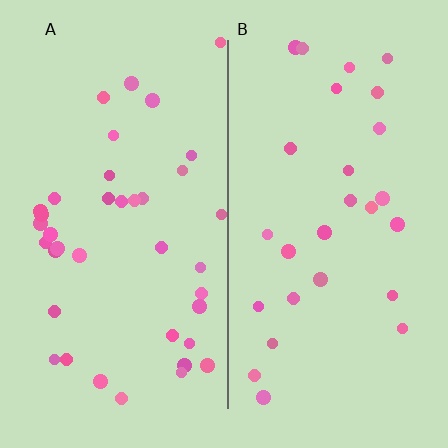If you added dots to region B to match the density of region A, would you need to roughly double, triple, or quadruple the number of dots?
Approximately double.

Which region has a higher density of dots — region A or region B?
A (the left).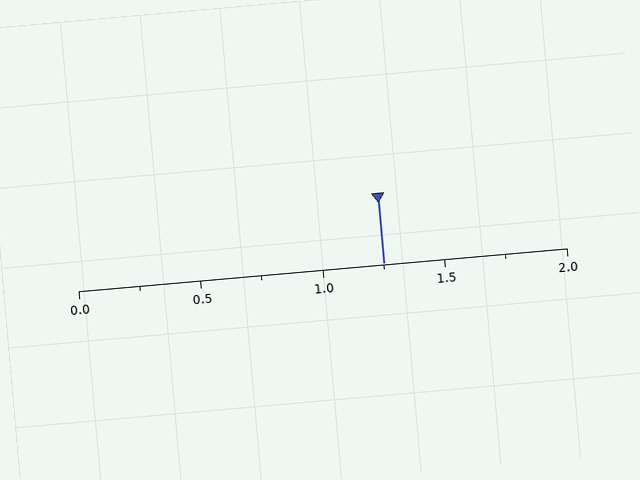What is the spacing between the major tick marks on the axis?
The major ticks are spaced 0.5 apart.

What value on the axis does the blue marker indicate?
The marker indicates approximately 1.25.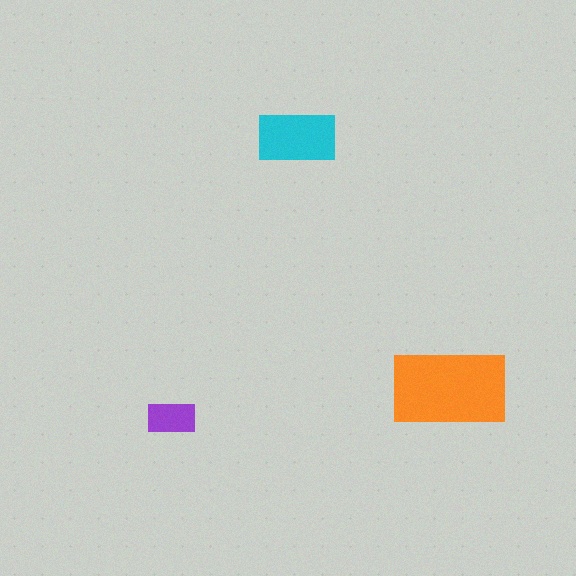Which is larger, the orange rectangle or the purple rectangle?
The orange one.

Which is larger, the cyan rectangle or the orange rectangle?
The orange one.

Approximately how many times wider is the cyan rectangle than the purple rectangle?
About 1.5 times wider.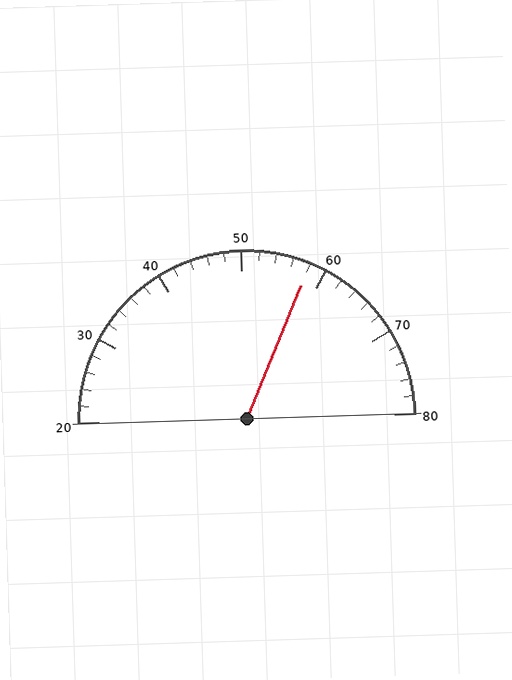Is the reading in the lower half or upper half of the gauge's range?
The reading is in the upper half of the range (20 to 80).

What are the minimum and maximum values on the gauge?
The gauge ranges from 20 to 80.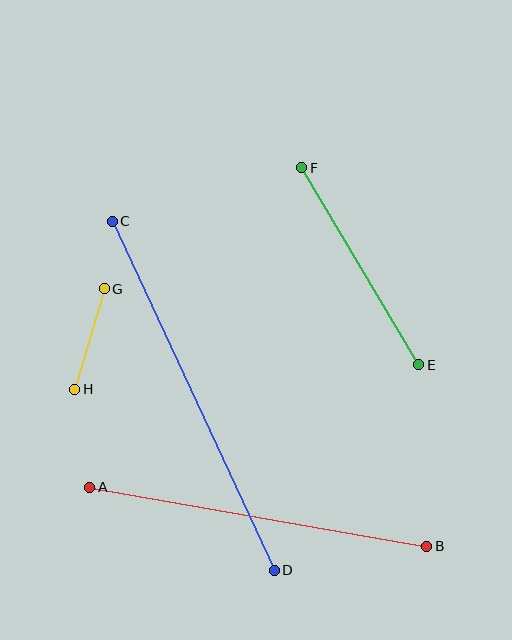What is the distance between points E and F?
The distance is approximately 229 pixels.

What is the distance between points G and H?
The distance is approximately 105 pixels.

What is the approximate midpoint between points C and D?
The midpoint is at approximately (193, 396) pixels.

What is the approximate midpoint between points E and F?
The midpoint is at approximately (360, 266) pixels.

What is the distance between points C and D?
The distance is approximately 385 pixels.